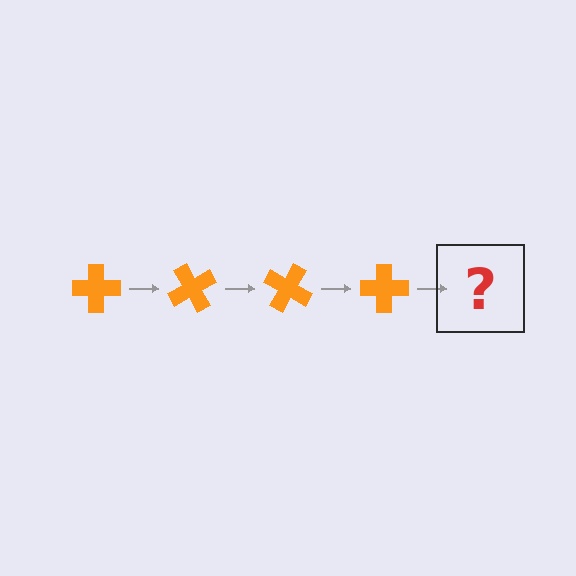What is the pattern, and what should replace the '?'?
The pattern is that the cross rotates 60 degrees each step. The '?' should be an orange cross rotated 240 degrees.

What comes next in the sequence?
The next element should be an orange cross rotated 240 degrees.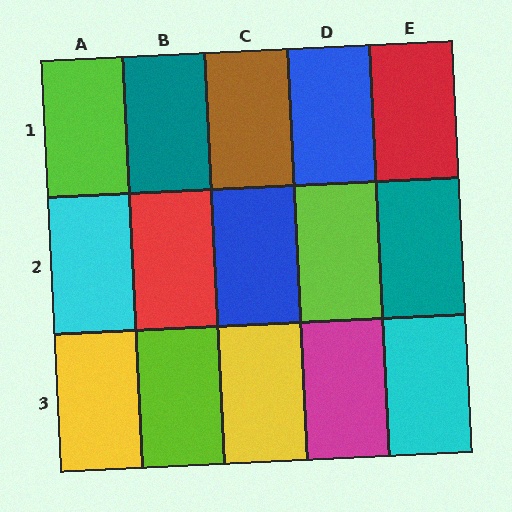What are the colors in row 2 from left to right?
Cyan, red, blue, lime, teal.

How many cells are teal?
2 cells are teal.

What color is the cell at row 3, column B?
Lime.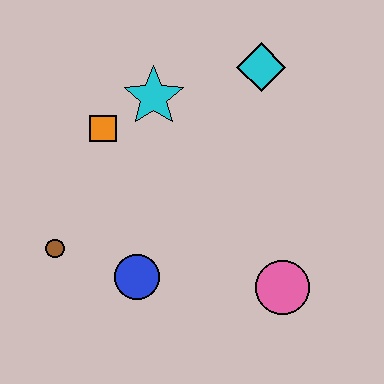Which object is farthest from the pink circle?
The orange square is farthest from the pink circle.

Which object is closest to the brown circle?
The blue circle is closest to the brown circle.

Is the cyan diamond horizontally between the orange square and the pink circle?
Yes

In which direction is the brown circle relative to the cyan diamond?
The brown circle is to the left of the cyan diamond.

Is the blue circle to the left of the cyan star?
Yes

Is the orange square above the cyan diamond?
No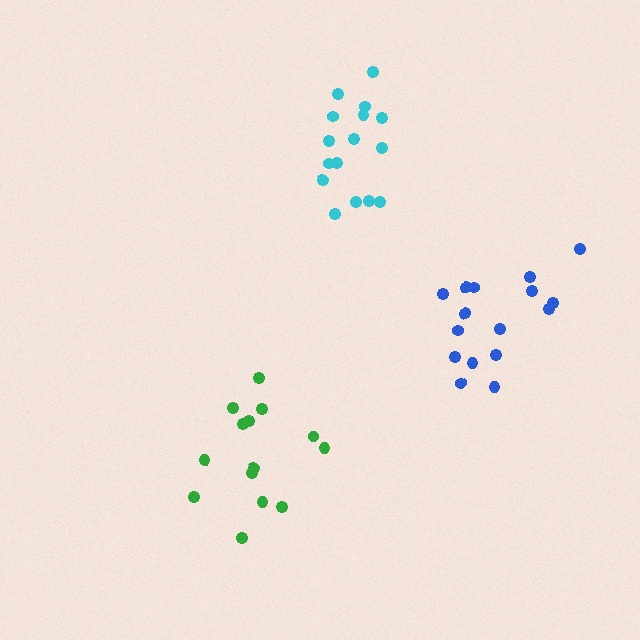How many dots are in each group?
Group 1: 14 dots, Group 2: 16 dots, Group 3: 16 dots (46 total).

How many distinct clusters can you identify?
There are 3 distinct clusters.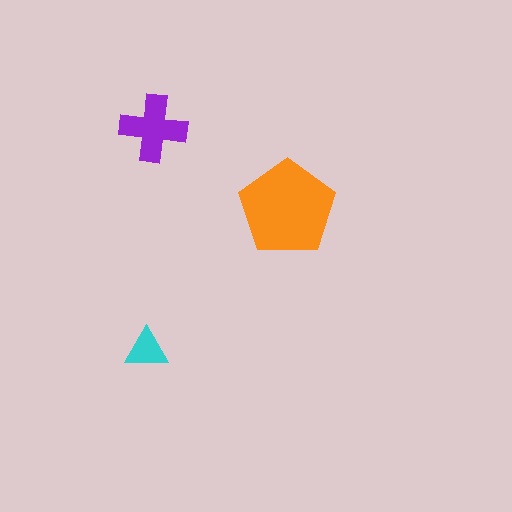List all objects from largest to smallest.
The orange pentagon, the purple cross, the cyan triangle.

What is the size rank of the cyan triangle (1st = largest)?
3rd.